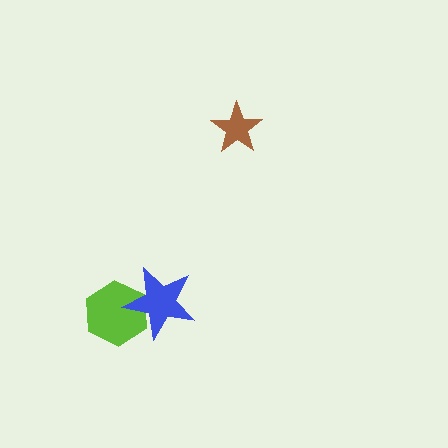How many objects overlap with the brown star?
0 objects overlap with the brown star.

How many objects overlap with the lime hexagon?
1 object overlaps with the lime hexagon.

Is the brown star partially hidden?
No, no other shape covers it.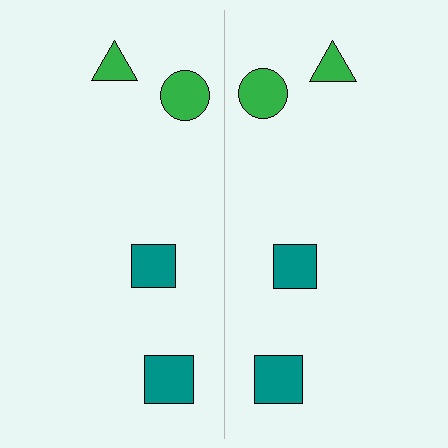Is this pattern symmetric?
Yes, this pattern has bilateral (reflection) symmetry.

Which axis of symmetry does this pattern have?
The pattern has a vertical axis of symmetry running through the center of the image.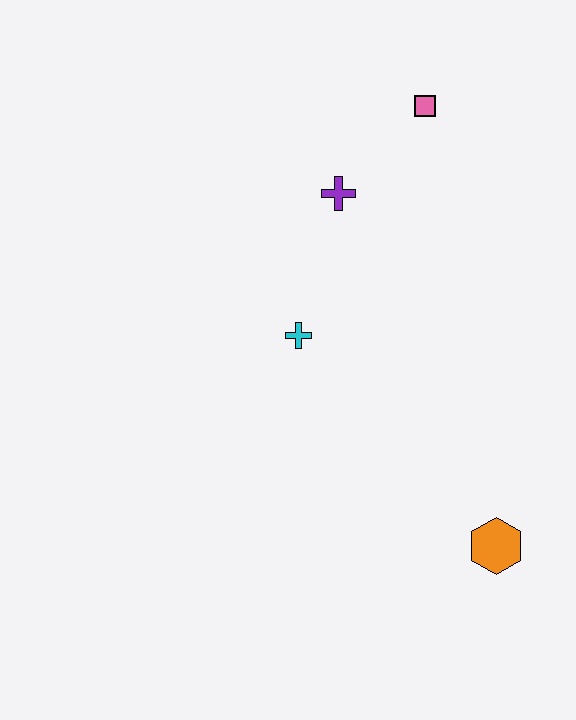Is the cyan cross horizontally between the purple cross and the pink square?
No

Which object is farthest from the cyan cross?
The orange hexagon is farthest from the cyan cross.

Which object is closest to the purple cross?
The pink square is closest to the purple cross.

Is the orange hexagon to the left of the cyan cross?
No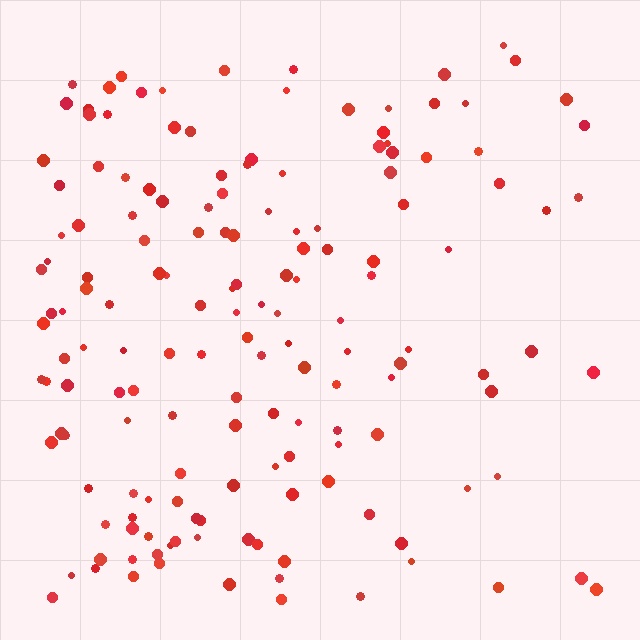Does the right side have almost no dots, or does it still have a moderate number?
Still a moderate number, just noticeably fewer than the left.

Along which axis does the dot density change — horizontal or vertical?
Horizontal.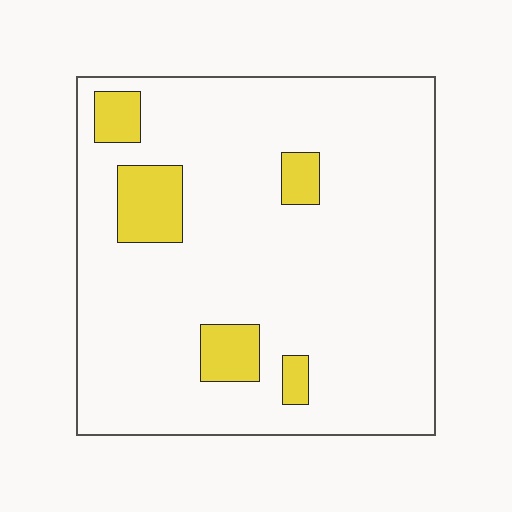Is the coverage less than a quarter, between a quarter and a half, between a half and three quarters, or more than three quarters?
Less than a quarter.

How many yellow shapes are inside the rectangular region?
5.